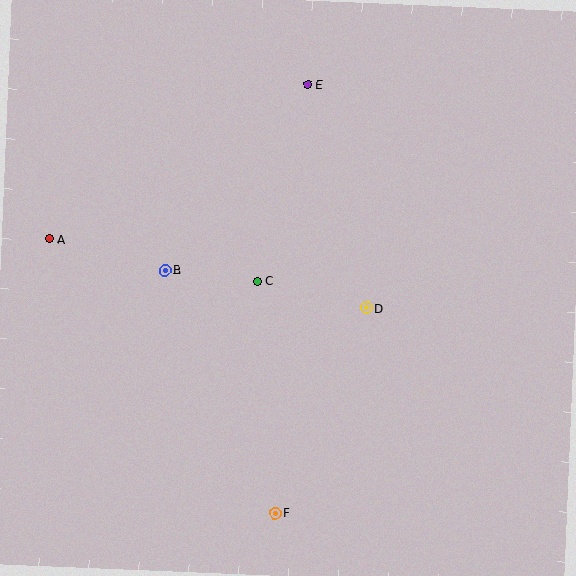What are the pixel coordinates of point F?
Point F is at (275, 513).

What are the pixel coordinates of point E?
Point E is at (308, 84).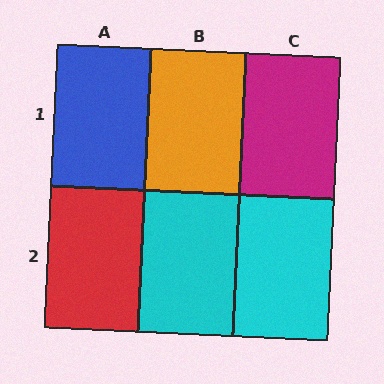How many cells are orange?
1 cell is orange.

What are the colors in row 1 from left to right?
Blue, orange, magenta.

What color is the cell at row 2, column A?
Red.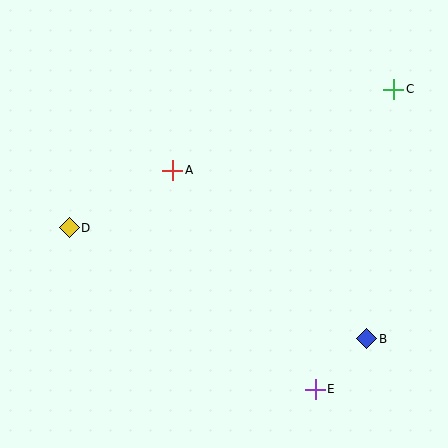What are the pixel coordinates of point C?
Point C is at (394, 89).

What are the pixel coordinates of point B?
Point B is at (367, 339).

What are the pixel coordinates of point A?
Point A is at (173, 170).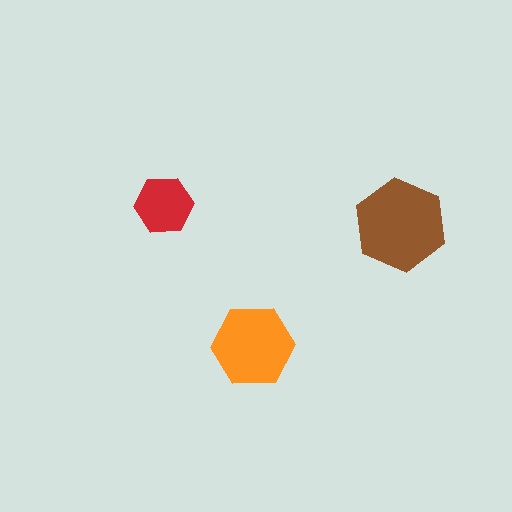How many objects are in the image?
There are 3 objects in the image.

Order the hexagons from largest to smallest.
the brown one, the orange one, the red one.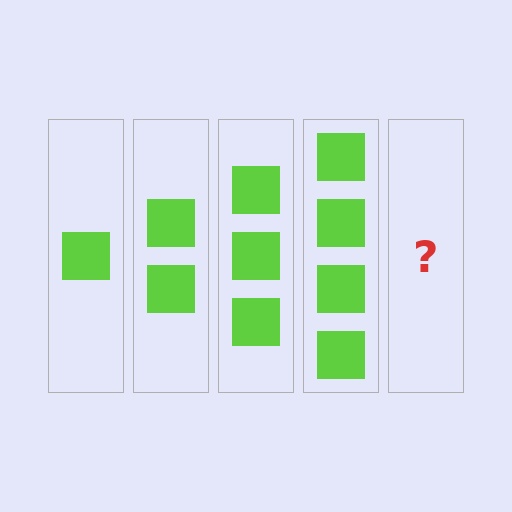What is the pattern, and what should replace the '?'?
The pattern is that each step adds one more square. The '?' should be 5 squares.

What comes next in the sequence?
The next element should be 5 squares.